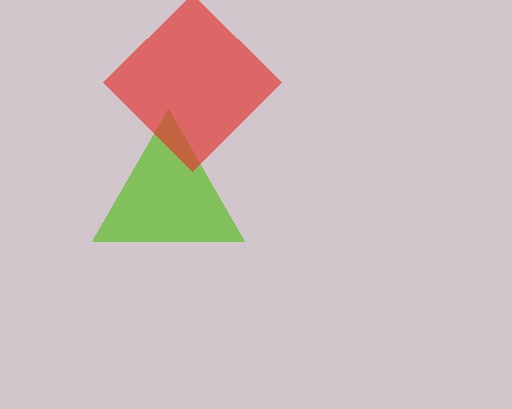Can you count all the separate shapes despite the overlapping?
Yes, there are 2 separate shapes.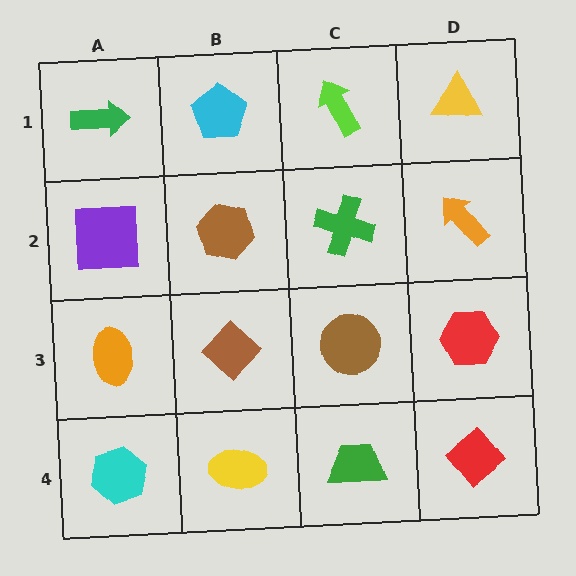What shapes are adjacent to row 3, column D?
An orange arrow (row 2, column D), a red diamond (row 4, column D), a brown circle (row 3, column C).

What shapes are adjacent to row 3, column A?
A purple square (row 2, column A), a cyan hexagon (row 4, column A), a brown diamond (row 3, column B).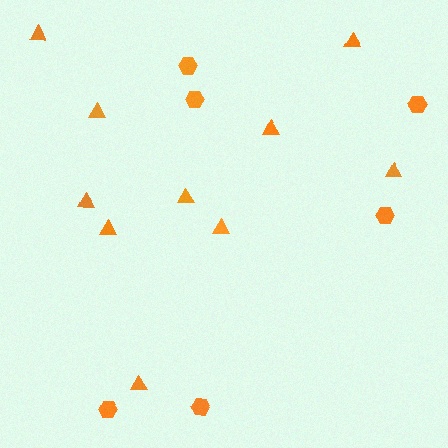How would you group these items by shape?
There are 2 groups: one group of hexagons (6) and one group of triangles (10).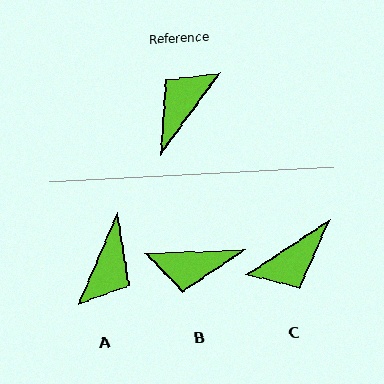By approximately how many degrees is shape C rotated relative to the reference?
Approximately 160 degrees counter-clockwise.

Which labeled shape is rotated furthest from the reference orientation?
A, about 167 degrees away.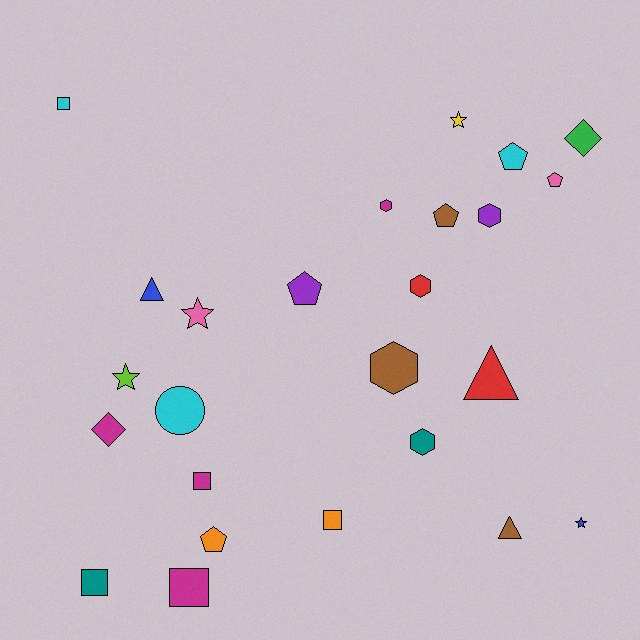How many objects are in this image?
There are 25 objects.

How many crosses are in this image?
There are no crosses.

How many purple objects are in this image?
There are 2 purple objects.